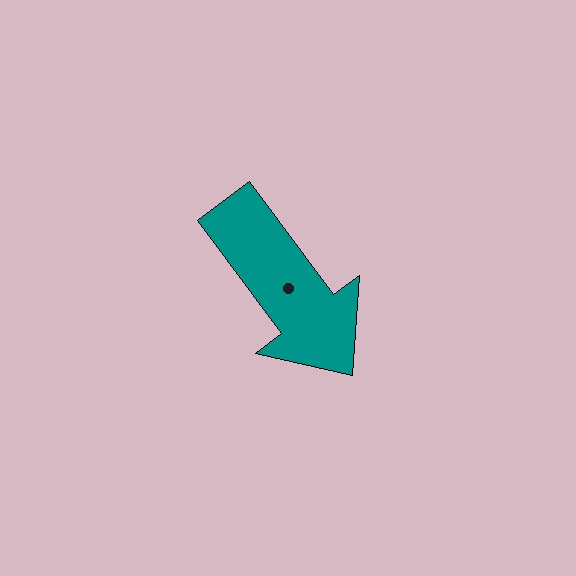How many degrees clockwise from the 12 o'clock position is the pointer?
Approximately 143 degrees.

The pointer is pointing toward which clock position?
Roughly 5 o'clock.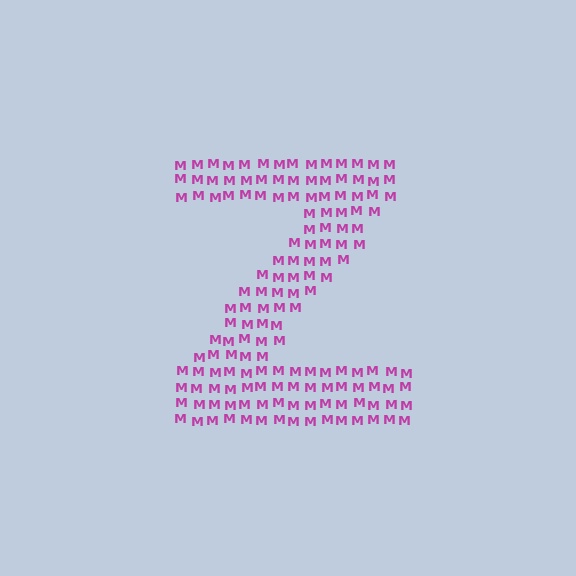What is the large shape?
The large shape is the letter Z.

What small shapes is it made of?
It is made of small letter M's.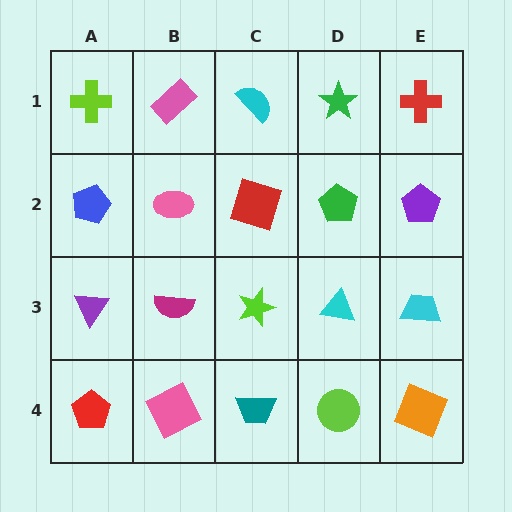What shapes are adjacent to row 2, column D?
A green star (row 1, column D), a cyan triangle (row 3, column D), a red square (row 2, column C), a purple pentagon (row 2, column E).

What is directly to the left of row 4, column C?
A pink square.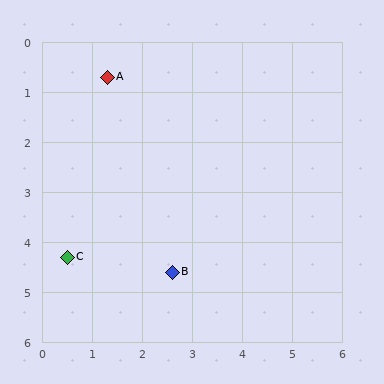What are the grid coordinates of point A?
Point A is at approximately (1.3, 0.7).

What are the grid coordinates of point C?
Point C is at approximately (0.5, 4.3).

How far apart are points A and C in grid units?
Points A and C are about 3.7 grid units apart.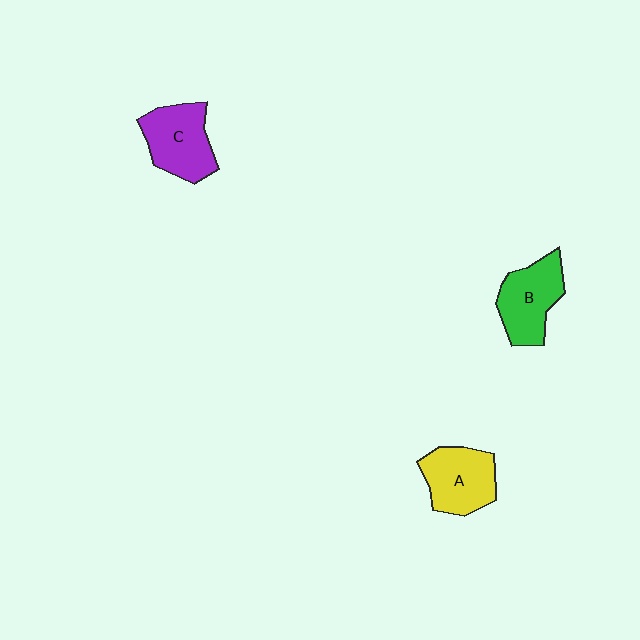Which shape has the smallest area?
Shape B (green).